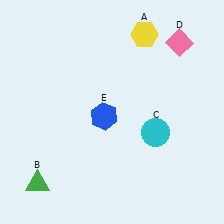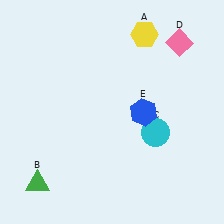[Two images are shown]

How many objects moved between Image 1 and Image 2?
1 object moved between the two images.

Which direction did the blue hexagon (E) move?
The blue hexagon (E) moved right.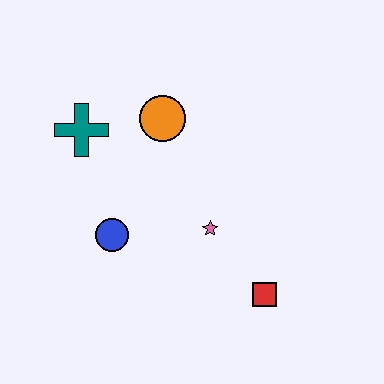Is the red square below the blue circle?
Yes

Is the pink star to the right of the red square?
No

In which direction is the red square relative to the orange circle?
The red square is below the orange circle.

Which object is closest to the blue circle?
The pink star is closest to the blue circle.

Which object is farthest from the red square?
The teal cross is farthest from the red square.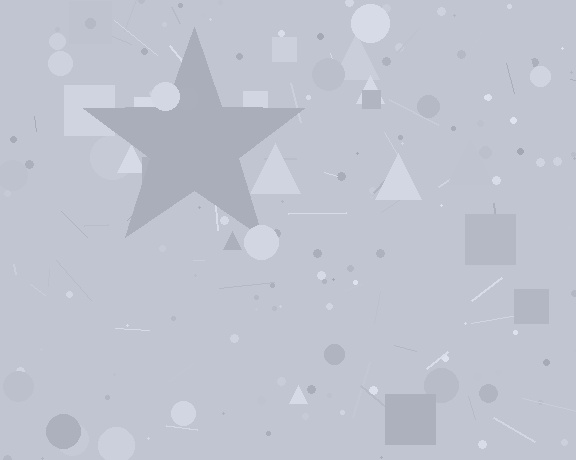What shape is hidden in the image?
A star is hidden in the image.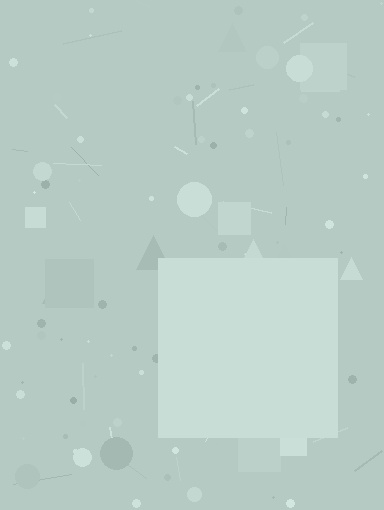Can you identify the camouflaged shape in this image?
The camouflaged shape is a square.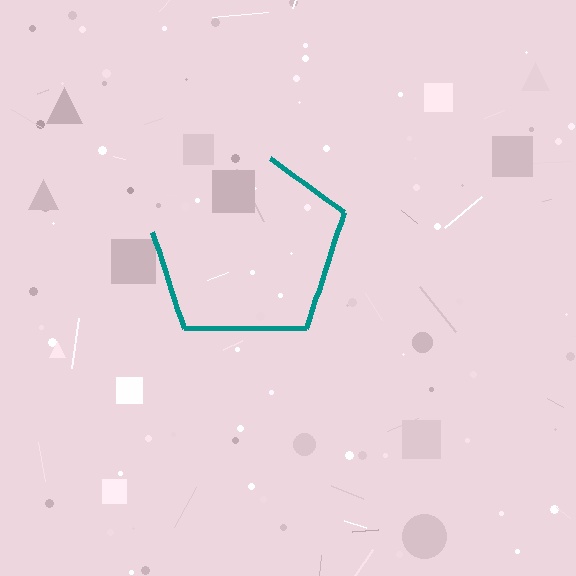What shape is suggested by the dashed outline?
The dashed outline suggests a pentagon.